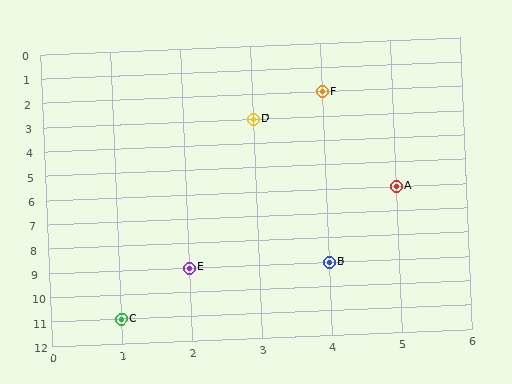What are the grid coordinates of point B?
Point B is at grid coordinates (4, 9).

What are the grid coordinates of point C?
Point C is at grid coordinates (1, 11).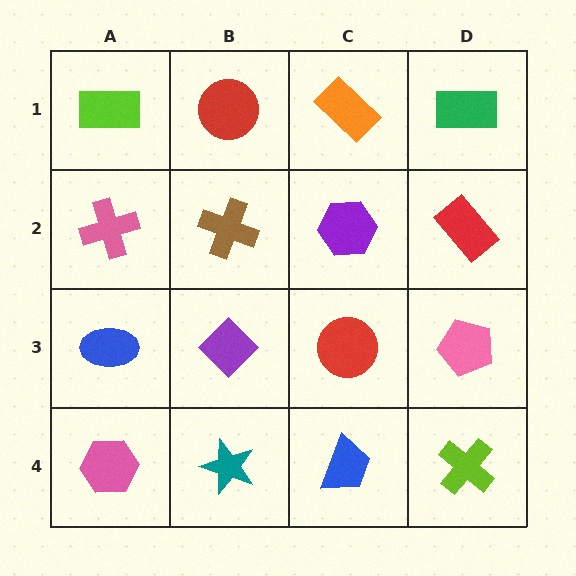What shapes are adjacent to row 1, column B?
A brown cross (row 2, column B), a lime rectangle (row 1, column A), an orange rectangle (row 1, column C).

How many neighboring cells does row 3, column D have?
3.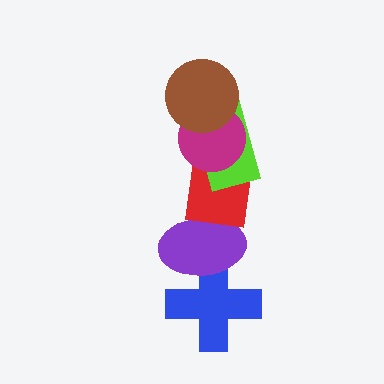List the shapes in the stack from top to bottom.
From top to bottom: the brown circle, the magenta circle, the lime rectangle, the red square, the purple ellipse, the blue cross.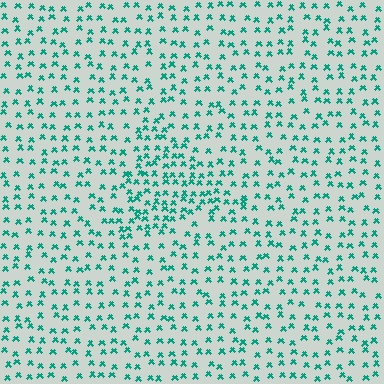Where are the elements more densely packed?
The elements are more densely packed inside the triangle boundary.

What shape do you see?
I see a triangle.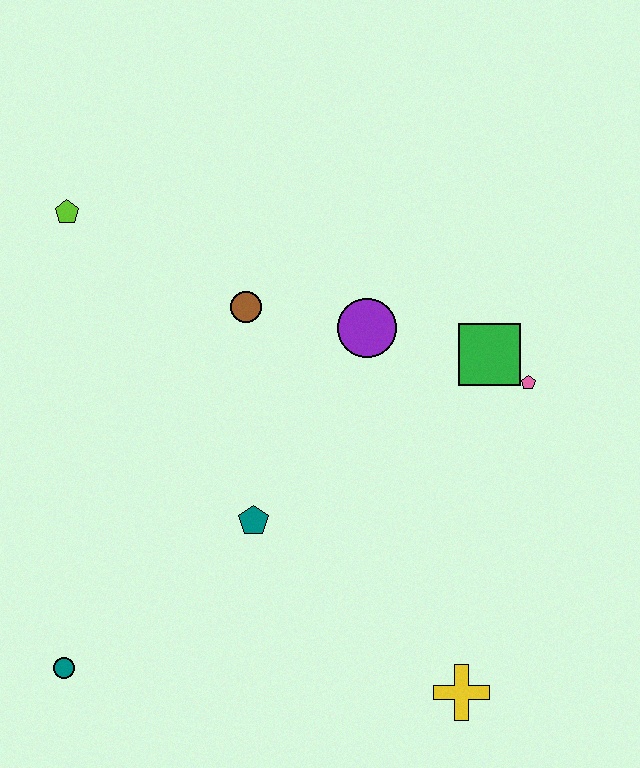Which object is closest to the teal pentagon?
The brown circle is closest to the teal pentagon.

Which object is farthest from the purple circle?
The teal circle is farthest from the purple circle.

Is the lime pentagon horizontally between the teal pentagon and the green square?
No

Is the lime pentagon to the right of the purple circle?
No